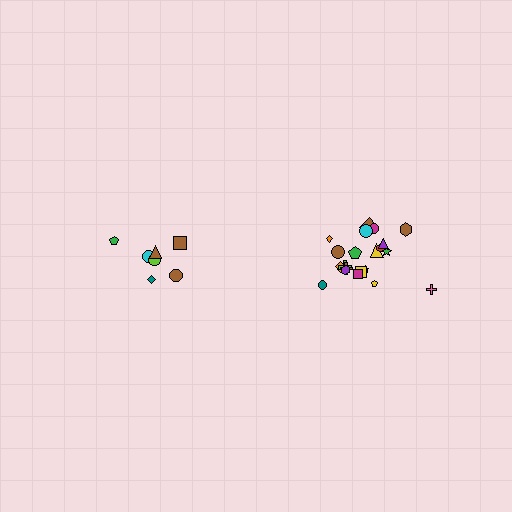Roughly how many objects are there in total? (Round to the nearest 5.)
Roughly 30 objects in total.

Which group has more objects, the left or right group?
The right group.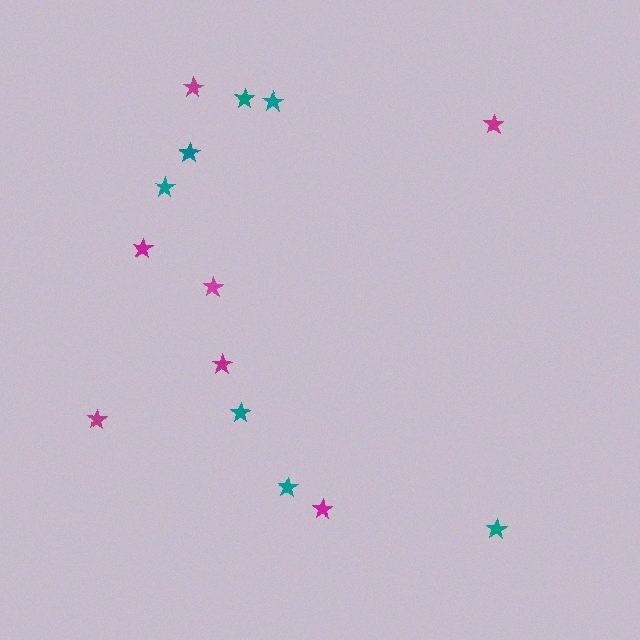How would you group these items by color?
There are 2 groups: one group of magenta stars (7) and one group of teal stars (7).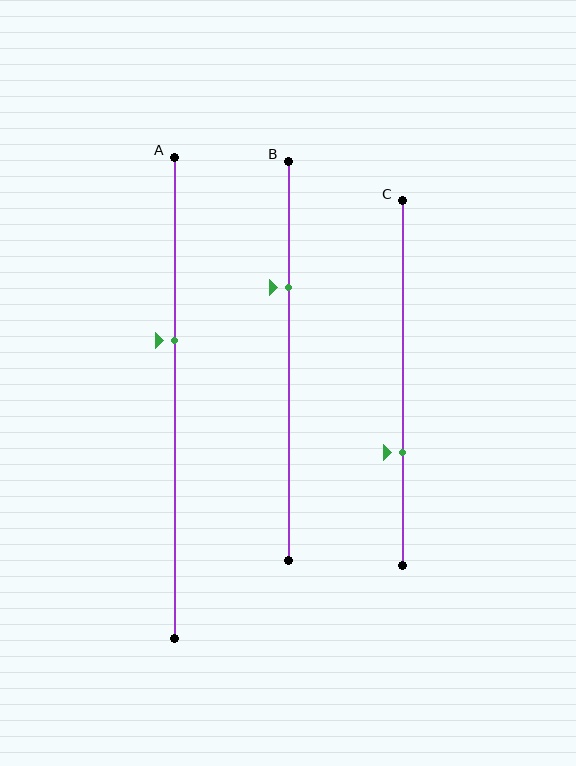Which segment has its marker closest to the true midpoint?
Segment A has its marker closest to the true midpoint.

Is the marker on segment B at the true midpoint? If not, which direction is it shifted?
No, the marker on segment B is shifted upward by about 18% of the segment length.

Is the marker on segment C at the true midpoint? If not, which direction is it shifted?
No, the marker on segment C is shifted downward by about 19% of the segment length.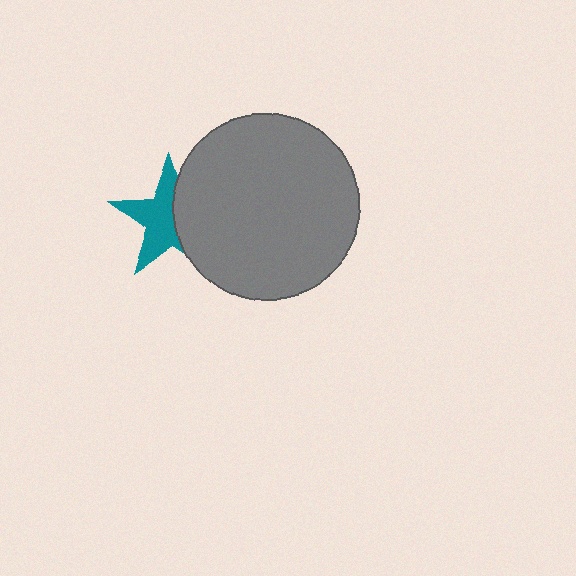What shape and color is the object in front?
The object in front is a gray circle.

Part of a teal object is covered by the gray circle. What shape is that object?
It is a star.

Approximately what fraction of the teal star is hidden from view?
Roughly 42% of the teal star is hidden behind the gray circle.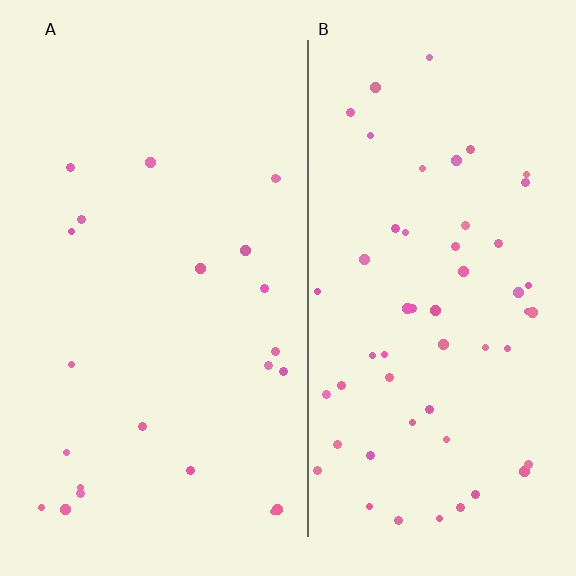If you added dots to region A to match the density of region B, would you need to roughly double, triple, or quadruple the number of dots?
Approximately double.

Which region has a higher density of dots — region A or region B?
B (the right).